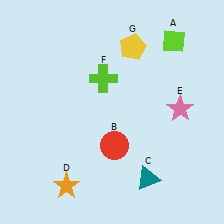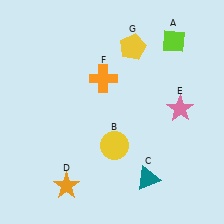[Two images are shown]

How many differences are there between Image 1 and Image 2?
There are 2 differences between the two images.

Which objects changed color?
B changed from red to yellow. F changed from lime to orange.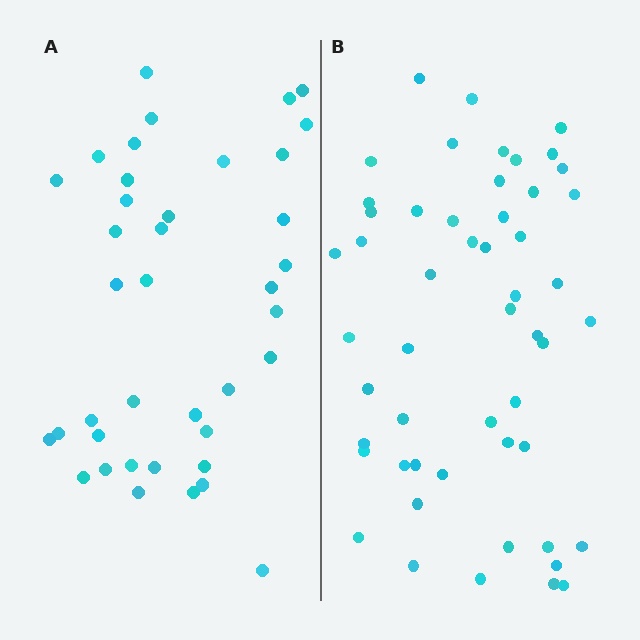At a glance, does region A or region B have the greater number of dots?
Region B (the right region) has more dots.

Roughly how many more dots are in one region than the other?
Region B has approximately 15 more dots than region A.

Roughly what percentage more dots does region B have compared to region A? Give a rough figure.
About 35% more.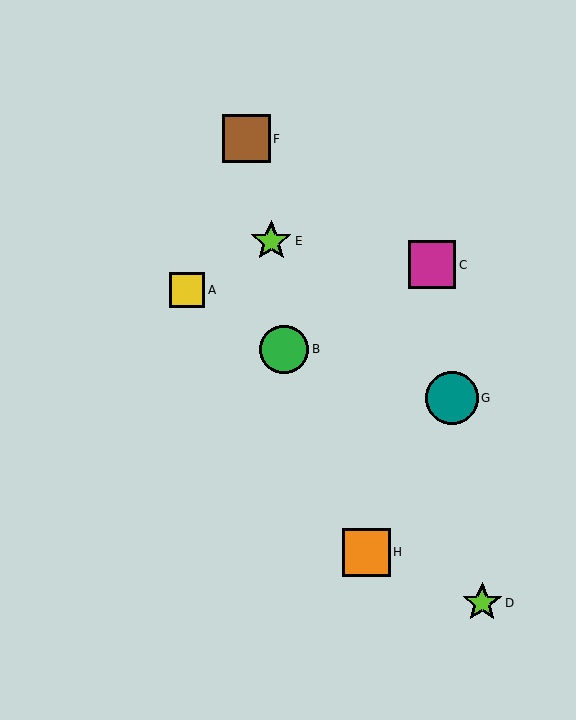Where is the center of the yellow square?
The center of the yellow square is at (187, 290).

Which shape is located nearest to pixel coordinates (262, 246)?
The lime star (labeled E) at (271, 241) is nearest to that location.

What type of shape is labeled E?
Shape E is a lime star.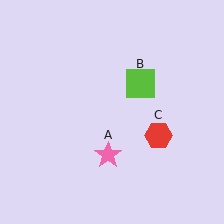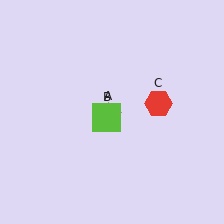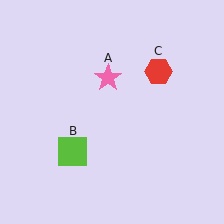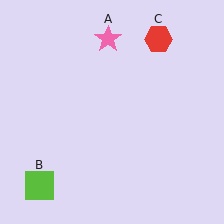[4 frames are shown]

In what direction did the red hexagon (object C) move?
The red hexagon (object C) moved up.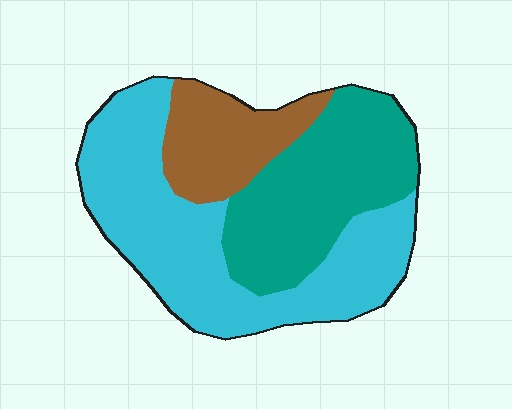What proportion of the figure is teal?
Teal takes up about one third (1/3) of the figure.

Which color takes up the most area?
Cyan, at roughly 50%.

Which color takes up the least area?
Brown, at roughly 20%.